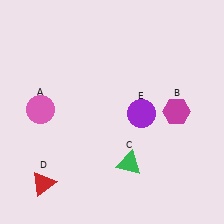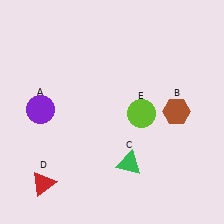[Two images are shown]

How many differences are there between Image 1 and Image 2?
There are 3 differences between the two images.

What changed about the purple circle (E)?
In Image 1, E is purple. In Image 2, it changed to lime.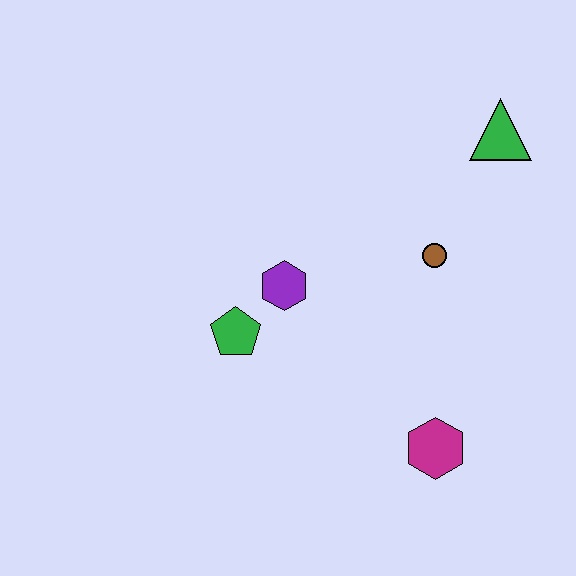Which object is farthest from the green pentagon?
The green triangle is farthest from the green pentagon.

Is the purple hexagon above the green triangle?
No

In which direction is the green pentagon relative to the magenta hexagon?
The green pentagon is to the left of the magenta hexagon.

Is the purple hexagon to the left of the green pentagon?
No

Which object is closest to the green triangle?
The brown circle is closest to the green triangle.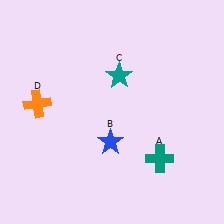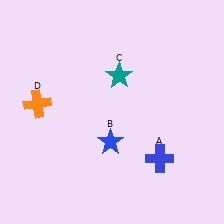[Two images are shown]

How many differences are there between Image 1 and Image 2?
There is 1 difference between the two images.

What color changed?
The cross (A) changed from teal in Image 1 to blue in Image 2.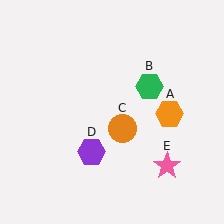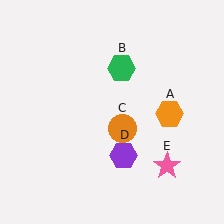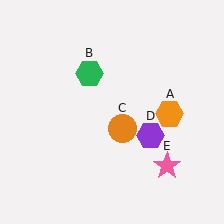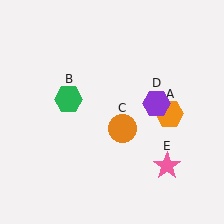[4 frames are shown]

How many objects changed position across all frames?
2 objects changed position: green hexagon (object B), purple hexagon (object D).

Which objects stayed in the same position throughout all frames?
Orange hexagon (object A) and orange circle (object C) and pink star (object E) remained stationary.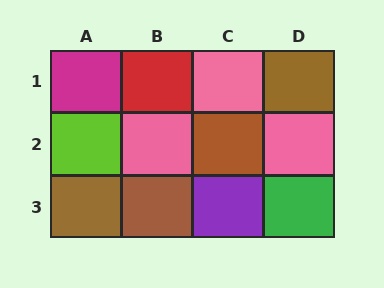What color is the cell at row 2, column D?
Pink.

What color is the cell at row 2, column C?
Brown.